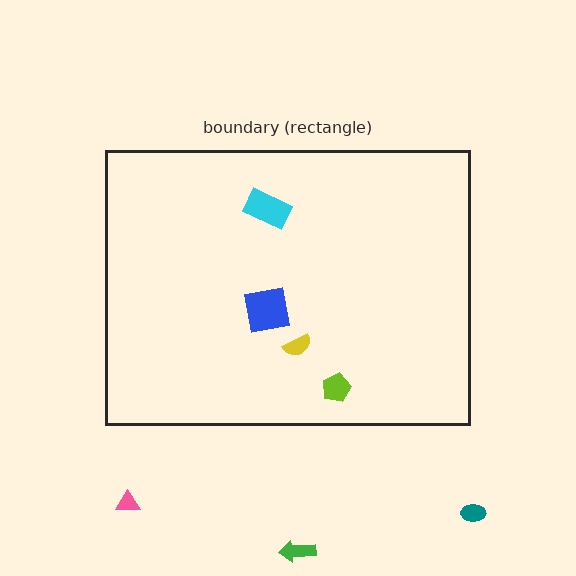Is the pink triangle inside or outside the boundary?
Outside.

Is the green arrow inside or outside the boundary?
Outside.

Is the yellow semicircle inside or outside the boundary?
Inside.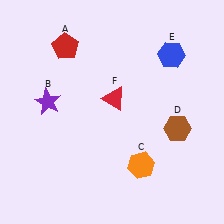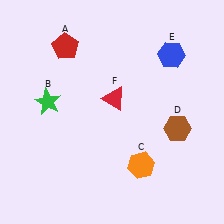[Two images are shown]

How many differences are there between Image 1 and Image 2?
There is 1 difference between the two images.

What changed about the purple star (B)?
In Image 1, B is purple. In Image 2, it changed to green.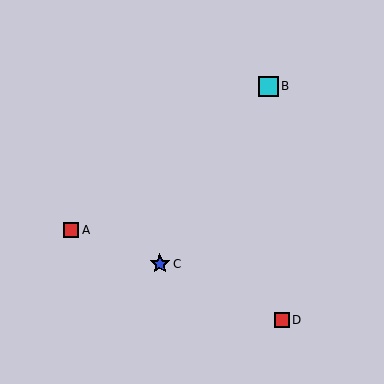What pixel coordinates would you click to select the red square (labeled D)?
Click at (282, 320) to select the red square D.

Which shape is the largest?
The cyan square (labeled B) is the largest.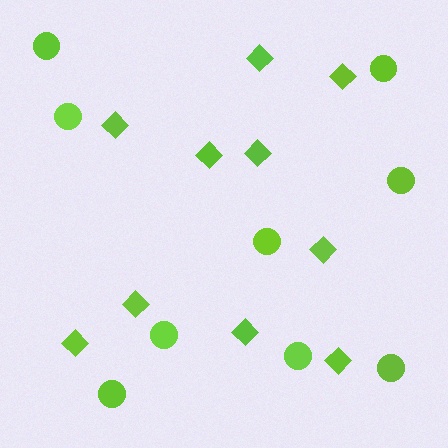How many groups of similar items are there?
There are 2 groups: one group of circles (9) and one group of diamonds (10).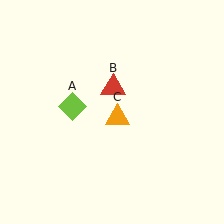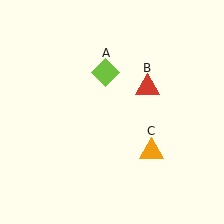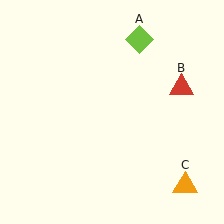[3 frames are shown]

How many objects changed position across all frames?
3 objects changed position: lime diamond (object A), red triangle (object B), orange triangle (object C).